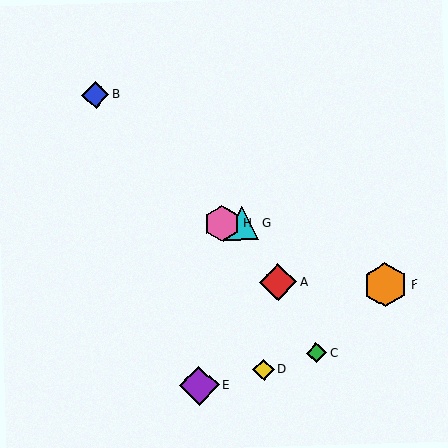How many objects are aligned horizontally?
2 objects (G, H) are aligned horizontally.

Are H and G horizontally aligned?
Yes, both are at y≈224.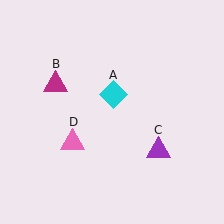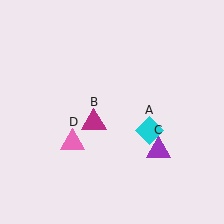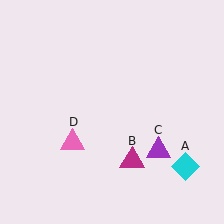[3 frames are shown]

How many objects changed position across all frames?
2 objects changed position: cyan diamond (object A), magenta triangle (object B).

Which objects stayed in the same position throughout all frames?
Purple triangle (object C) and pink triangle (object D) remained stationary.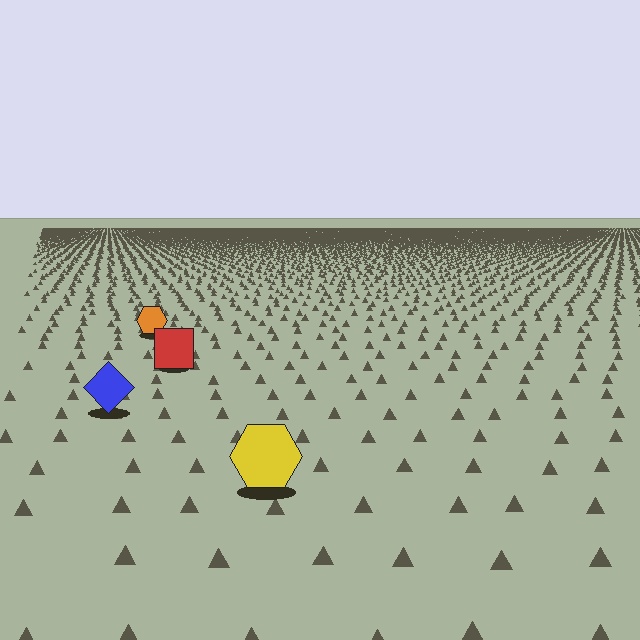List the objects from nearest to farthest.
From nearest to farthest: the yellow hexagon, the blue diamond, the red square, the orange hexagon.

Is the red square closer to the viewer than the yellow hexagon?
No. The yellow hexagon is closer — you can tell from the texture gradient: the ground texture is coarser near it.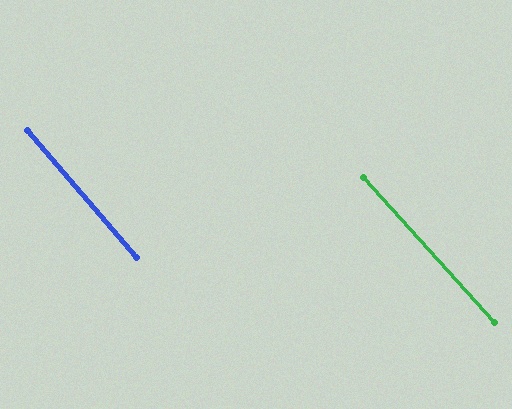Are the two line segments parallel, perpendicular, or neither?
Parallel — their directions differ by only 1.7°.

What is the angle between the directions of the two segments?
Approximately 2 degrees.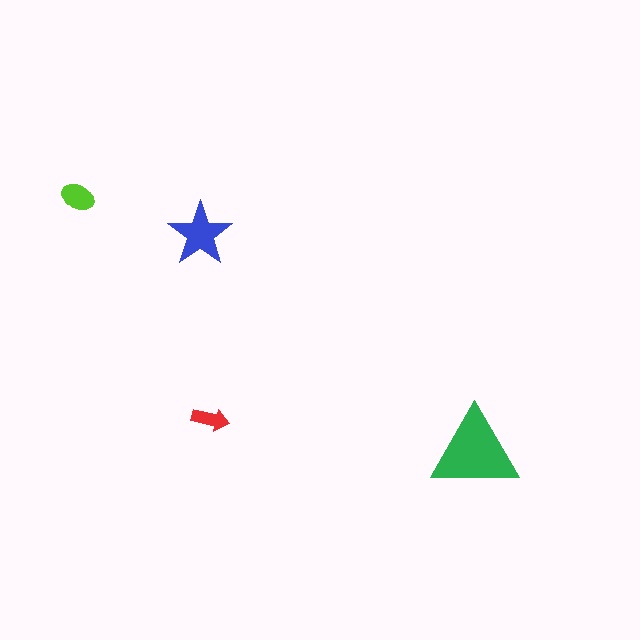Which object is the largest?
The green triangle.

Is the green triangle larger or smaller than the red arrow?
Larger.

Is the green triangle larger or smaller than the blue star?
Larger.